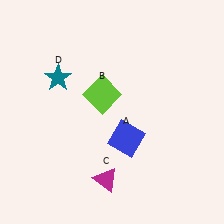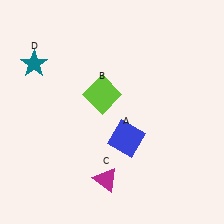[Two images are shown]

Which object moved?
The teal star (D) moved left.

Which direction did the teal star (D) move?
The teal star (D) moved left.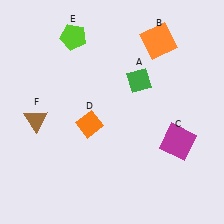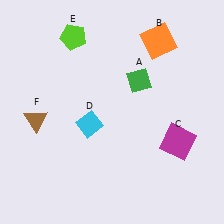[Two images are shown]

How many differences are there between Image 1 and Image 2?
There is 1 difference between the two images.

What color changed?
The diamond (D) changed from orange in Image 1 to cyan in Image 2.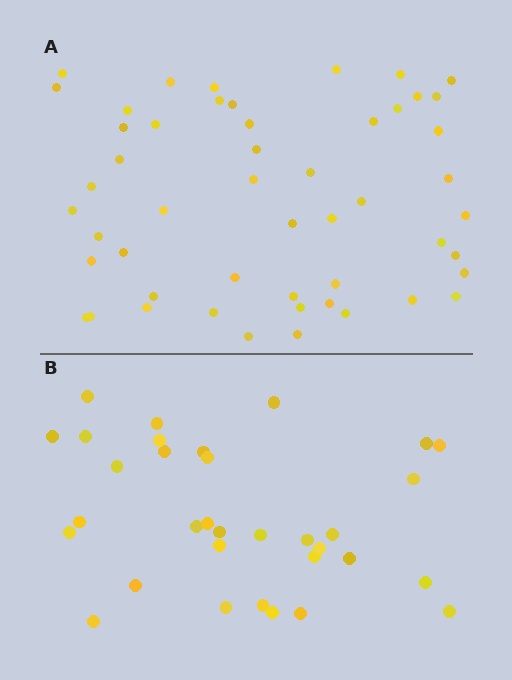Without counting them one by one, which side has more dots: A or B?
Region A (the top region) has more dots.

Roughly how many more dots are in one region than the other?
Region A has approximately 20 more dots than region B.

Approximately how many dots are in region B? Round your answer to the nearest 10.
About 30 dots. (The exact count is 33, which rounds to 30.)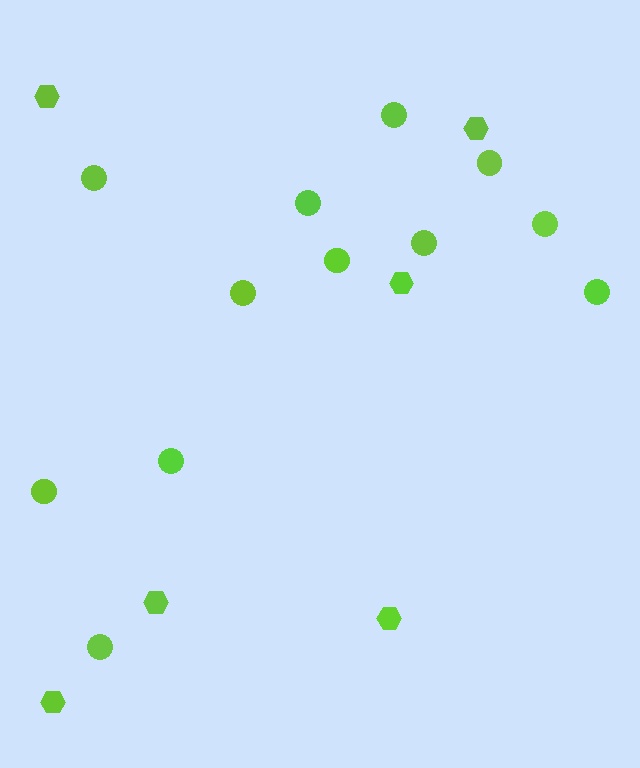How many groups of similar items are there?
There are 2 groups: one group of circles (12) and one group of hexagons (6).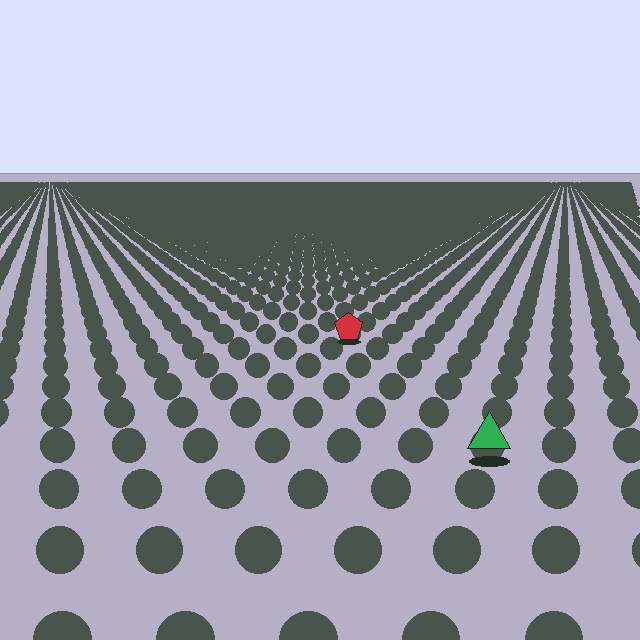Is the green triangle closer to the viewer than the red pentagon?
Yes. The green triangle is closer — you can tell from the texture gradient: the ground texture is coarser near it.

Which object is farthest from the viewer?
The red pentagon is farthest from the viewer. It appears smaller and the ground texture around it is denser.